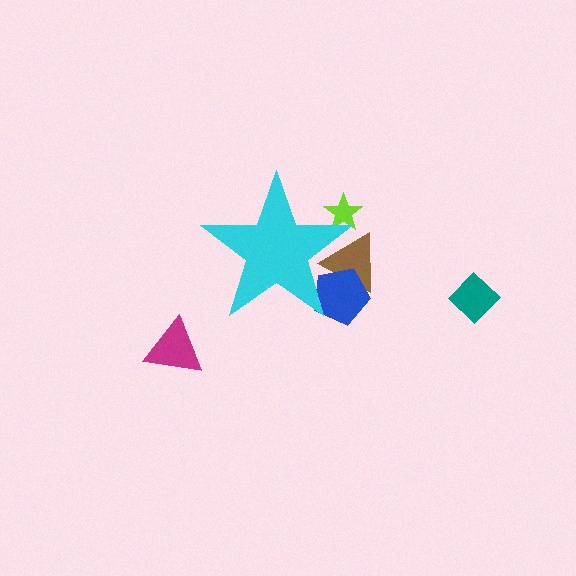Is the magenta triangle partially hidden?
No, the magenta triangle is fully visible.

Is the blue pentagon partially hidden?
Yes, the blue pentagon is partially hidden behind the cyan star.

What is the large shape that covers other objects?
A cyan star.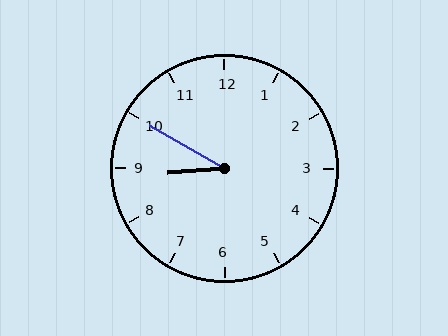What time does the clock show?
8:50.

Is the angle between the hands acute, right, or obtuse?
It is acute.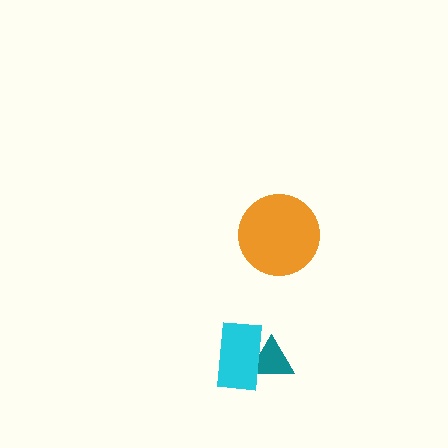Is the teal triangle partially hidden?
Yes, it is partially covered by another shape.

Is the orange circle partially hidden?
No, no other shape covers it.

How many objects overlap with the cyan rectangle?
1 object overlaps with the cyan rectangle.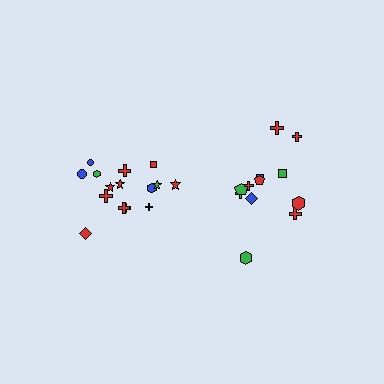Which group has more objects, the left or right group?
The left group.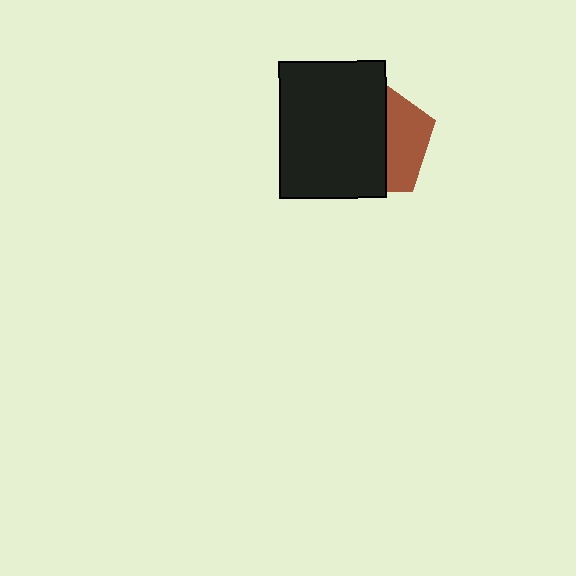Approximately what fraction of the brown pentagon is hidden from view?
Roughly 63% of the brown pentagon is hidden behind the black rectangle.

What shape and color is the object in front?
The object in front is a black rectangle.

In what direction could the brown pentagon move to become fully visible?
The brown pentagon could move right. That would shift it out from behind the black rectangle entirely.